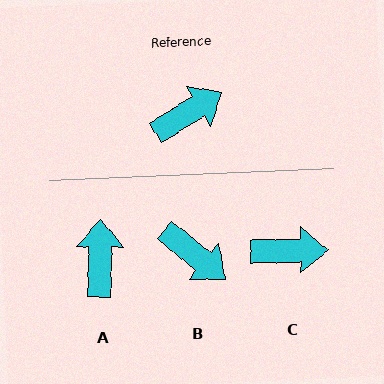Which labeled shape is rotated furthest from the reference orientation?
B, about 71 degrees away.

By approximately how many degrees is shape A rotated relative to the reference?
Approximately 57 degrees counter-clockwise.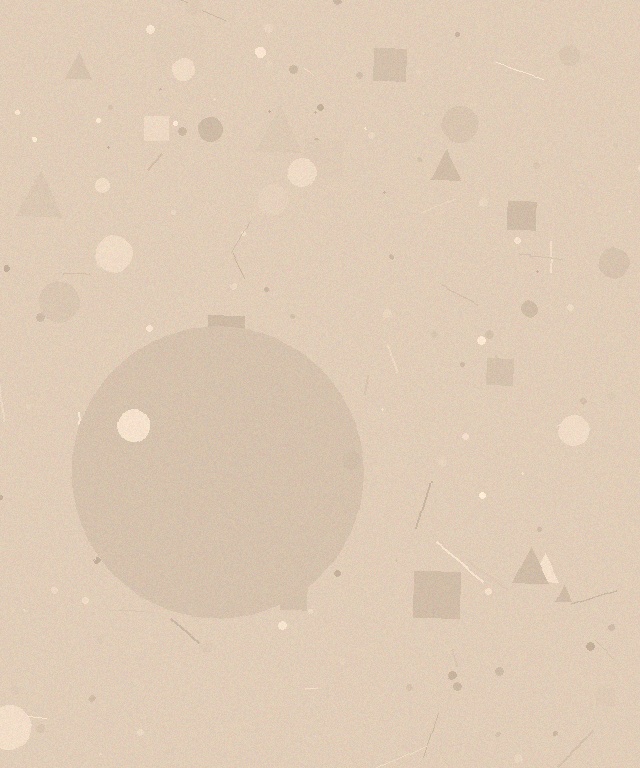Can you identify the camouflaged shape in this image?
The camouflaged shape is a circle.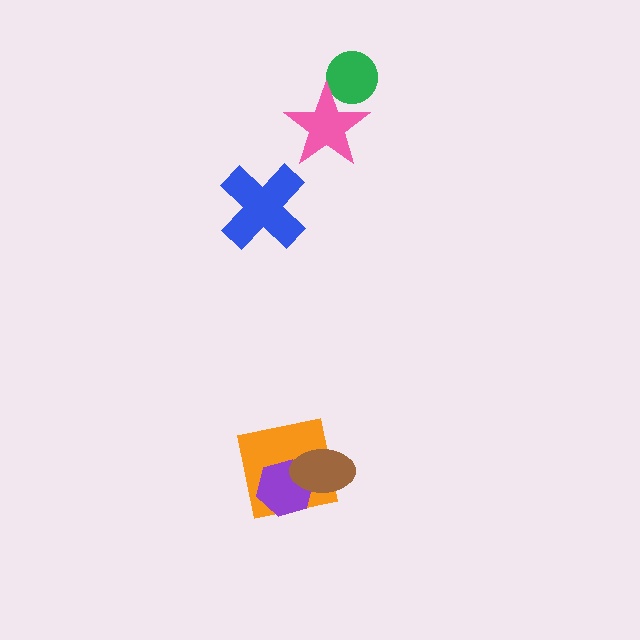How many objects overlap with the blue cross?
0 objects overlap with the blue cross.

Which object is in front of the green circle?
The pink star is in front of the green circle.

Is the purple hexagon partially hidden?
Yes, it is partially covered by another shape.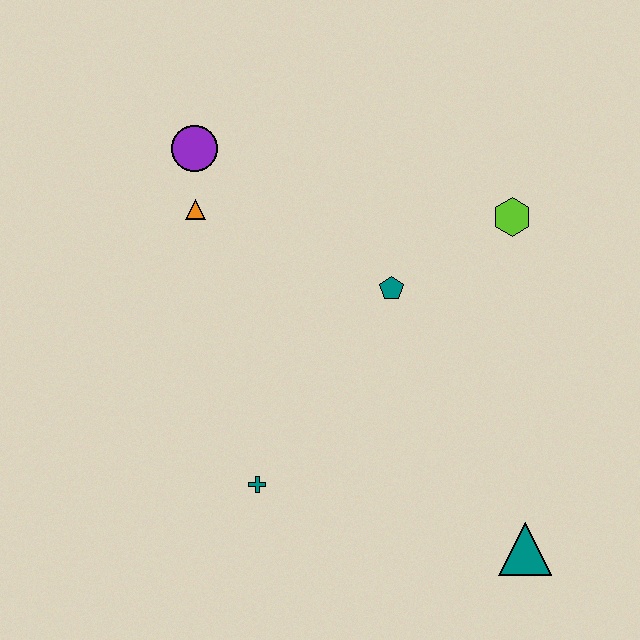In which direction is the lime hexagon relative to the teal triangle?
The lime hexagon is above the teal triangle.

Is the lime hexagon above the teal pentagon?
Yes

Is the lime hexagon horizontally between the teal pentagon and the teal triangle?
Yes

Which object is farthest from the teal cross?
The lime hexagon is farthest from the teal cross.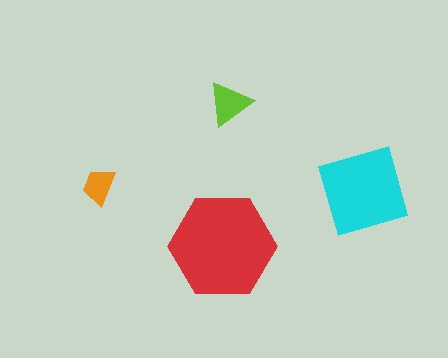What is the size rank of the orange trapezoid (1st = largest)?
4th.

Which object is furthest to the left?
The orange trapezoid is leftmost.